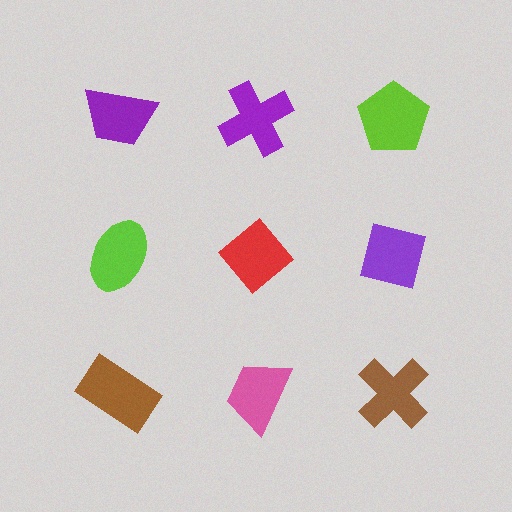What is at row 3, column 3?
A brown cross.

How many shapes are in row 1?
3 shapes.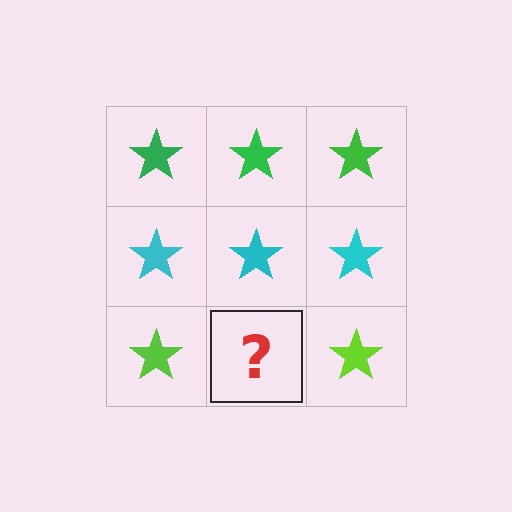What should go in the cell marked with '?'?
The missing cell should contain a lime star.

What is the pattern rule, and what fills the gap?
The rule is that each row has a consistent color. The gap should be filled with a lime star.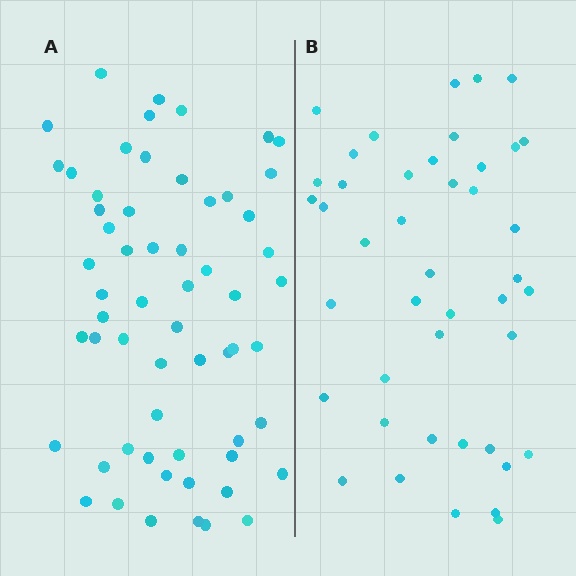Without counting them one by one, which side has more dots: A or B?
Region A (the left region) has more dots.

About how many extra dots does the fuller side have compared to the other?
Region A has approximately 15 more dots than region B.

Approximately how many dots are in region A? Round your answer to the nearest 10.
About 60 dots.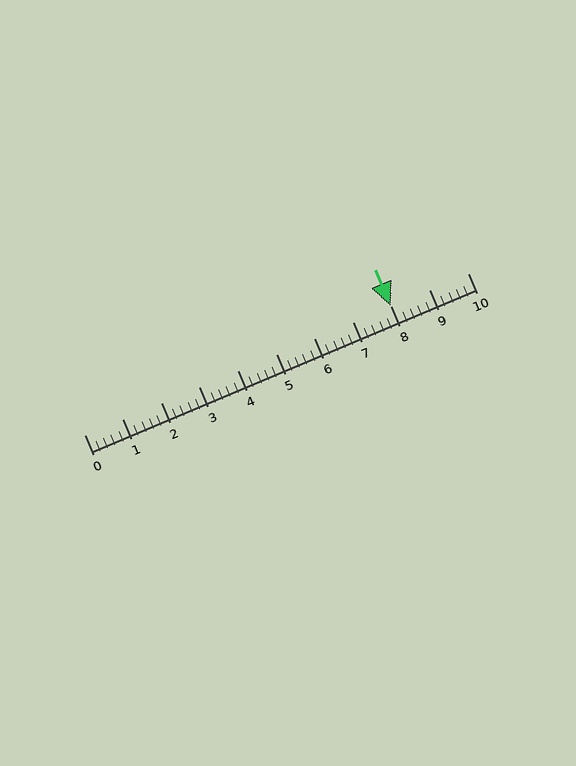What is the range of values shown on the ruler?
The ruler shows values from 0 to 10.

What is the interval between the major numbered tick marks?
The major tick marks are spaced 1 units apart.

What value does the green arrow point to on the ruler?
The green arrow points to approximately 8.0.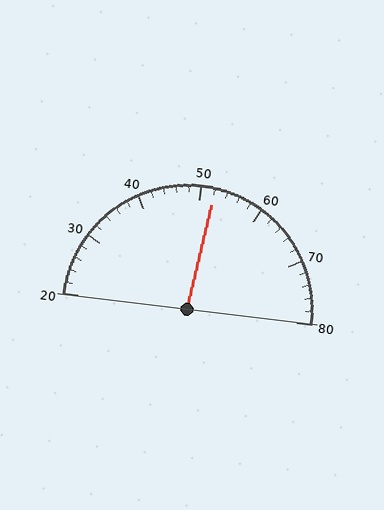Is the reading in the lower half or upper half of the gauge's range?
The reading is in the upper half of the range (20 to 80).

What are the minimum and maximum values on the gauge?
The gauge ranges from 20 to 80.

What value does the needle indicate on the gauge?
The needle indicates approximately 52.